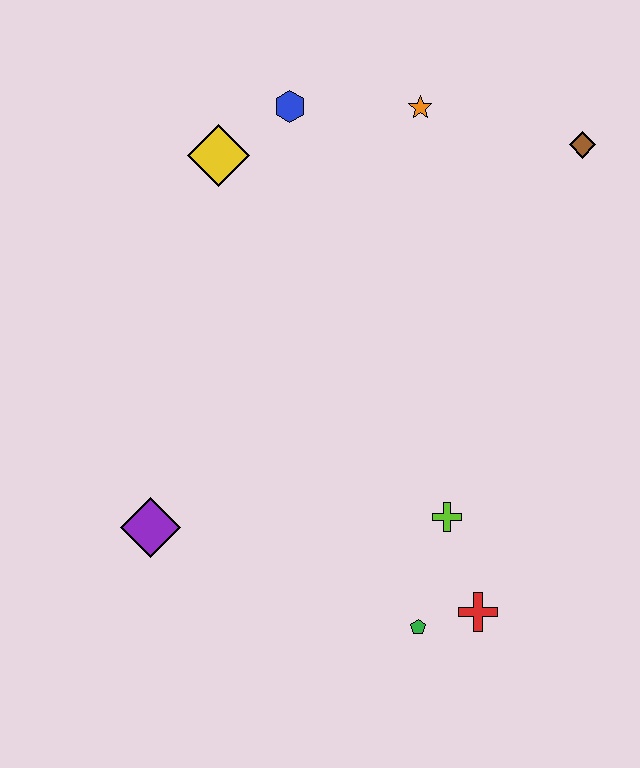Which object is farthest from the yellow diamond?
The red cross is farthest from the yellow diamond.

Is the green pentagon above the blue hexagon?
No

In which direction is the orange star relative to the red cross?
The orange star is above the red cross.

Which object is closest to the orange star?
The blue hexagon is closest to the orange star.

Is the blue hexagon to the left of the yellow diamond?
No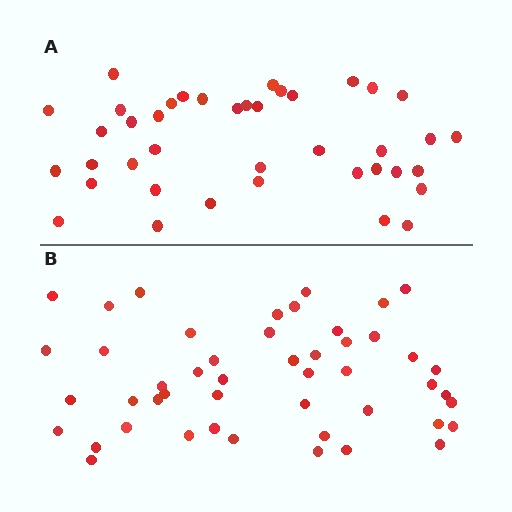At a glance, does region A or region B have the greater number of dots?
Region B (the bottom region) has more dots.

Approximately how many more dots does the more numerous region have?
Region B has roughly 8 or so more dots than region A.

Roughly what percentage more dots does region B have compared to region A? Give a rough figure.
About 20% more.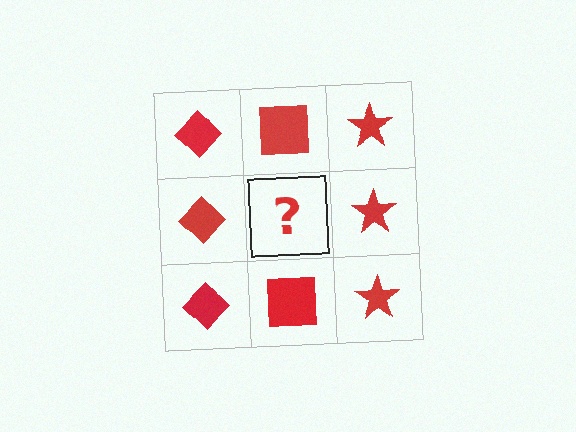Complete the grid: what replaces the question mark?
The question mark should be replaced with a red square.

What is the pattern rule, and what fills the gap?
The rule is that each column has a consistent shape. The gap should be filled with a red square.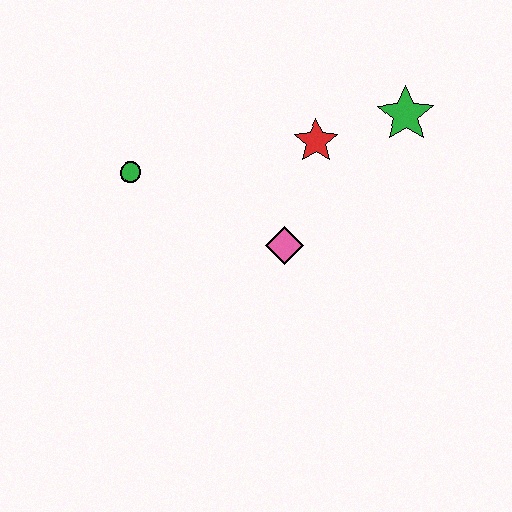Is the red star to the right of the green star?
No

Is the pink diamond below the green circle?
Yes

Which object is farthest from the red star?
The green circle is farthest from the red star.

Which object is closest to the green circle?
The pink diamond is closest to the green circle.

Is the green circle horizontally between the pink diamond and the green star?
No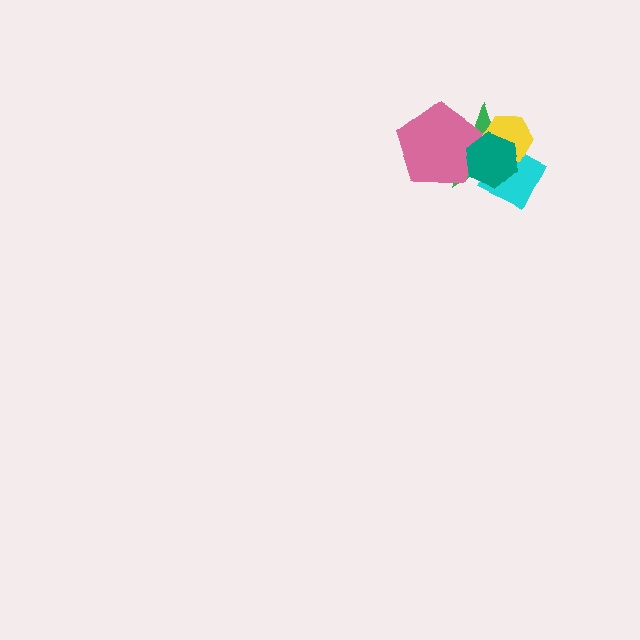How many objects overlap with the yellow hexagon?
3 objects overlap with the yellow hexagon.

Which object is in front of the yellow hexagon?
The teal hexagon is in front of the yellow hexagon.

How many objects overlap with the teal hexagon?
4 objects overlap with the teal hexagon.